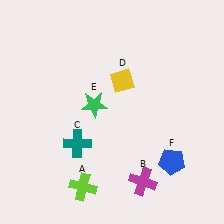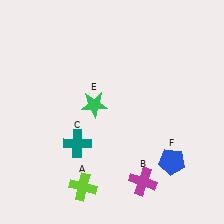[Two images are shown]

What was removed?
The yellow diamond (D) was removed in Image 2.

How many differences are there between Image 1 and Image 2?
There is 1 difference between the two images.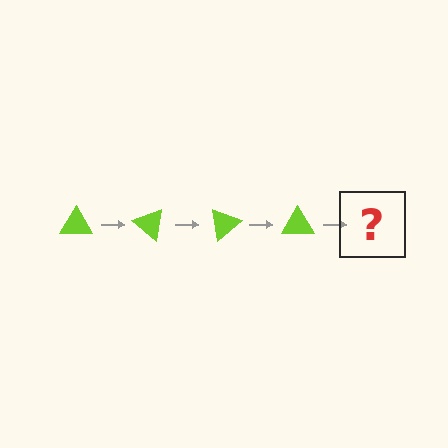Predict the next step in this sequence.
The next step is a lime triangle rotated 160 degrees.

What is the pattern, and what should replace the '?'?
The pattern is that the triangle rotates 40 degrees each step. The '?' should be a lime triangle rotated 160 degrees.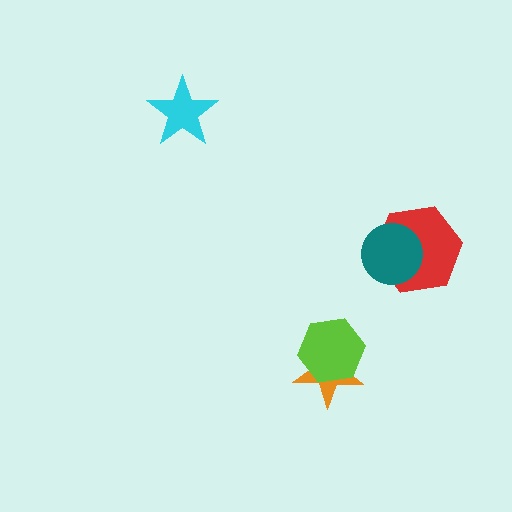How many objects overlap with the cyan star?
0 objects overlap with the cyan star.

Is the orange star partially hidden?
Yes, it is partially covered by another shape.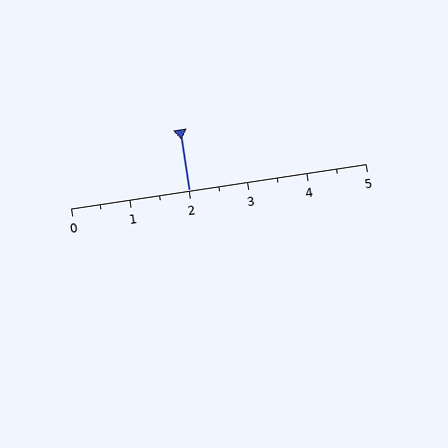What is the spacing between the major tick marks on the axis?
The major ticks are spaced 1 apart.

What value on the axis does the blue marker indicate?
The marker indicates approximately 2.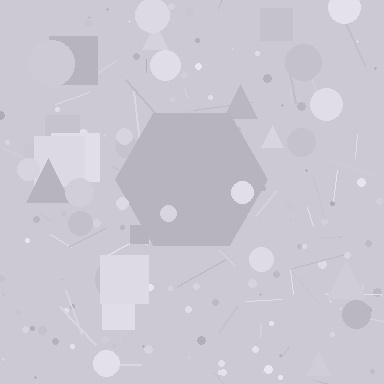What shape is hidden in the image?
A hexagon is hidden in the image.